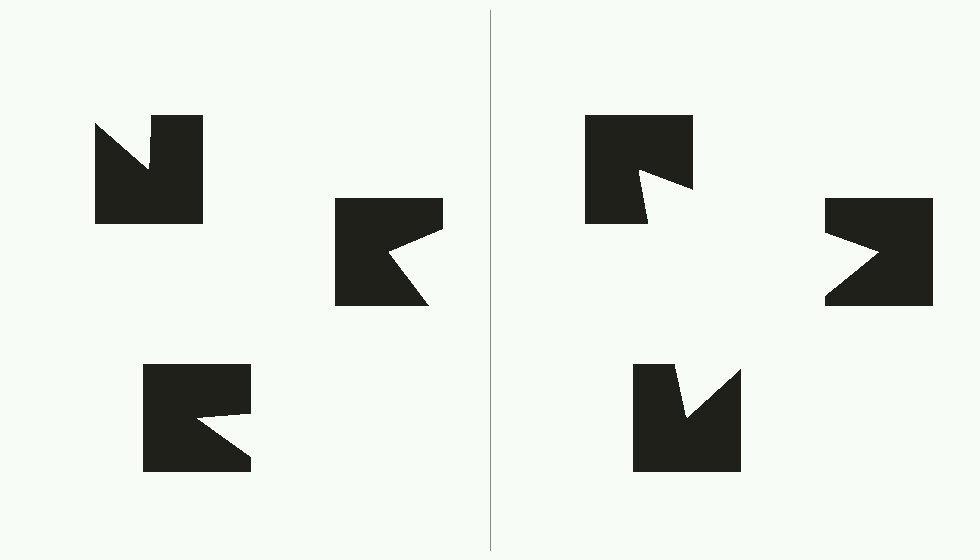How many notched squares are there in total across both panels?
6 — 3 on each side.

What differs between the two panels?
The notched squares are positioned identically on both sides; only the wedge orientations differ. On the right they align to a triangle; on the left they are misaligned.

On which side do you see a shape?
An illusory triangle appears on the right side. On the left side the wedge cuts are rotated, so no coherent shape forms.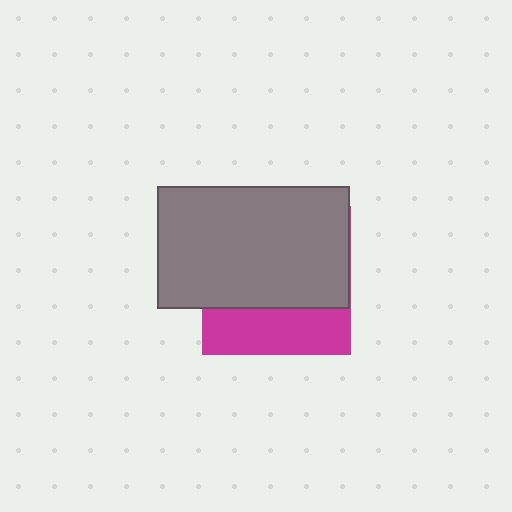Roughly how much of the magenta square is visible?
A small part of it is visible (roughly 32%).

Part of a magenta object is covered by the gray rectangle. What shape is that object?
It is a square.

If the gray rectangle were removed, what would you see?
You would see the complete magenta square.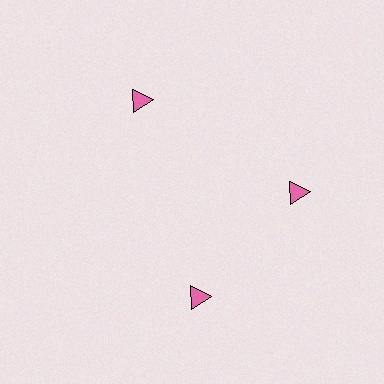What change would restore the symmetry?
The symmetry would be restored by rotating it back into even spacing with its neighbors so that all 3 triangles sit at equal angles and equal distance from the center.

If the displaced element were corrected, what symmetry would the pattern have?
It would have 3-fold rotational symmetry — the pattern would map onto itself every 120 degrees.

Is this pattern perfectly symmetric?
No. The 3 pink triangles are arranged in a ring, but one element near the 7 o'clock position is rotated out of alignment along the ring, breaking the 3-fold rotational symmetry.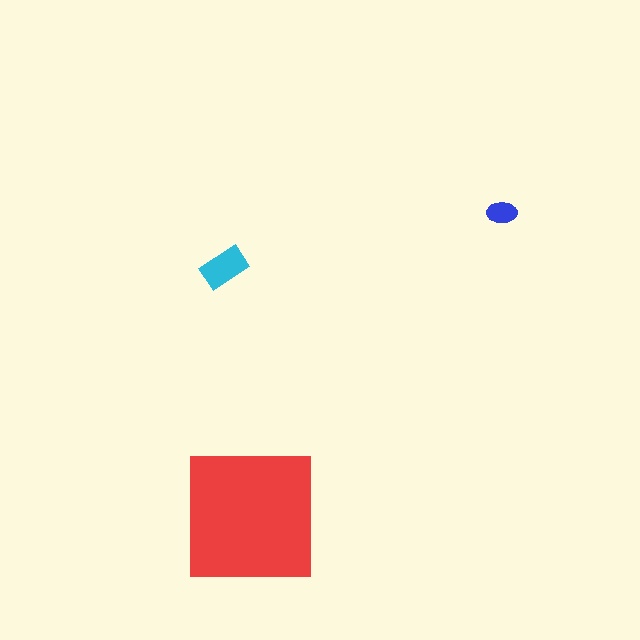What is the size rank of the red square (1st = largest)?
1st.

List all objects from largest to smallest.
The red square, the cyan rectangle, the blue ellipse.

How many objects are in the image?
There are 3 objects in the image.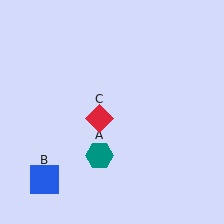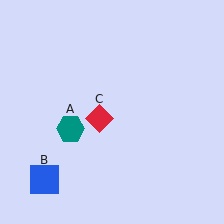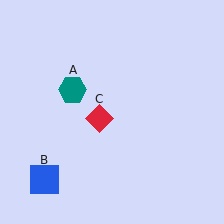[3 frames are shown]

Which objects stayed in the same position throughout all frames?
Blue square (object B) and red diamond (object C) remained stationary.